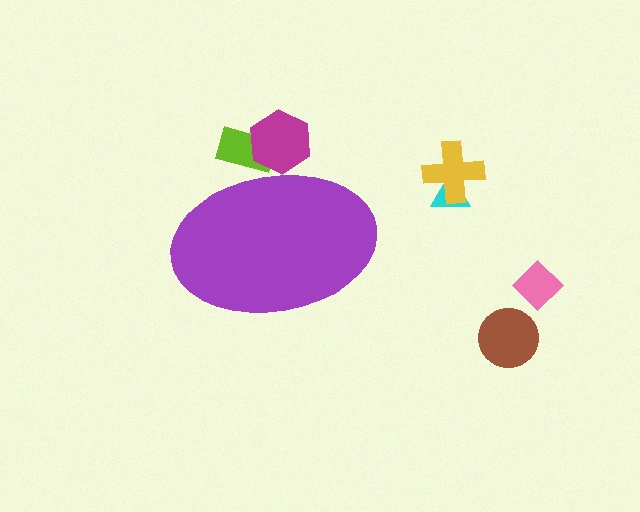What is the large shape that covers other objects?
A purple ellipse.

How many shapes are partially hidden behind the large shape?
2 shapes are partially hidden.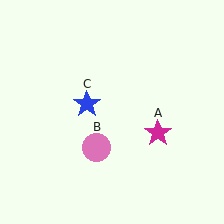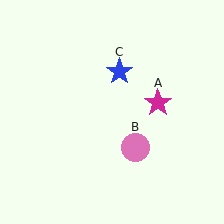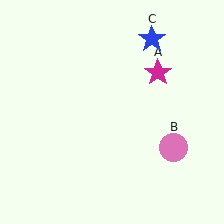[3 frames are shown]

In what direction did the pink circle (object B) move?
The pink circle (object B) moved right.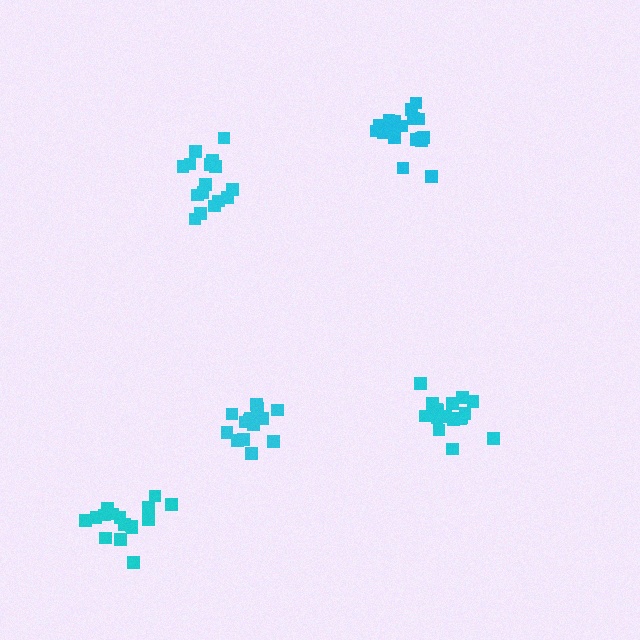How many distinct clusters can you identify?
There are 5 distinct clusters.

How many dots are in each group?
Group 1: 19 dots, Group 2: 16 dots, Group 3: 16 dots, Group 4: 18 dots, Group 5: 15 dots (84 total).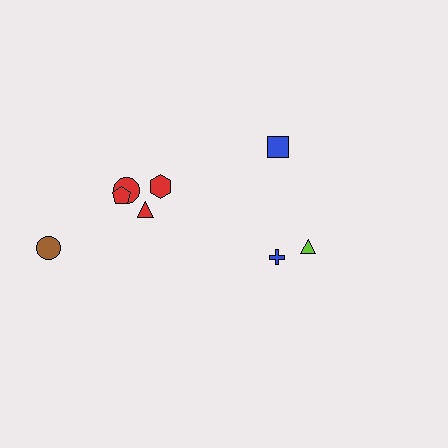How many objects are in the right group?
There are 3 objects.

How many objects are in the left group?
There are 5 objects.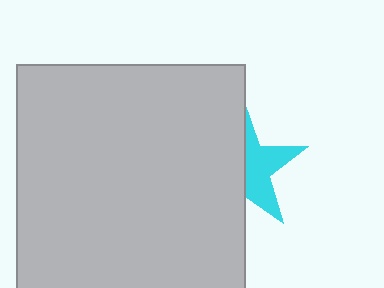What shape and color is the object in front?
The object in front is a light gray square.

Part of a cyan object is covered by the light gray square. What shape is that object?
It is a star.